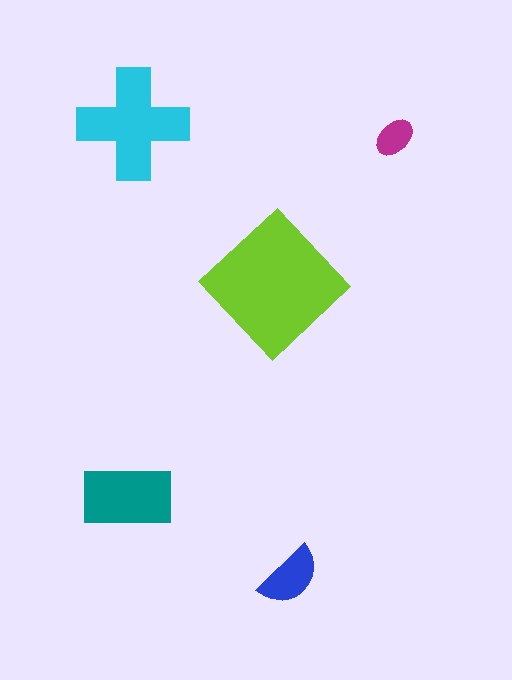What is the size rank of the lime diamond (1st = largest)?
1st.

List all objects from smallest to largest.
The magenta ellipse, the blue semicircle, the teal rectangle, the cyan cross, the lime diamond.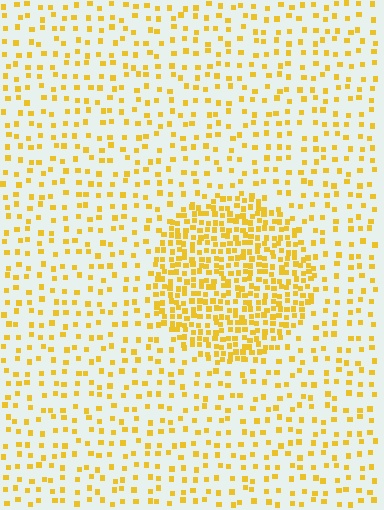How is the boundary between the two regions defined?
The boundary is defined by a change in element density (approximately 2.6x ratio). All elements are the same color, size, and shape.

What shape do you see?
I see a circle.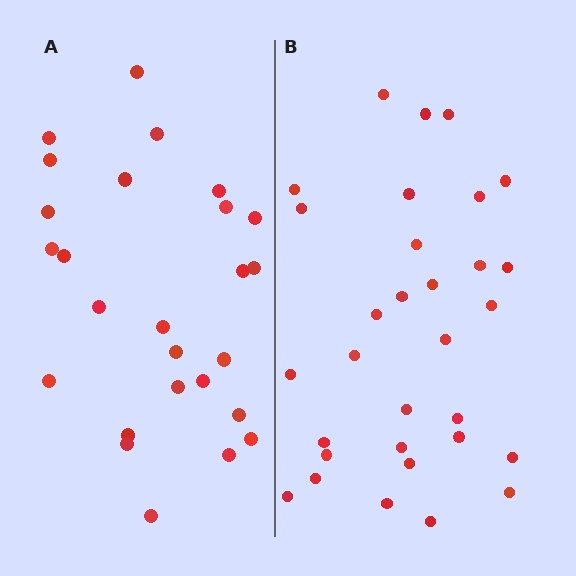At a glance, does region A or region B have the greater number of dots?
Region B (the right region) has more dots.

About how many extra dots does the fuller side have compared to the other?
Region B has about 5 more dots than region A.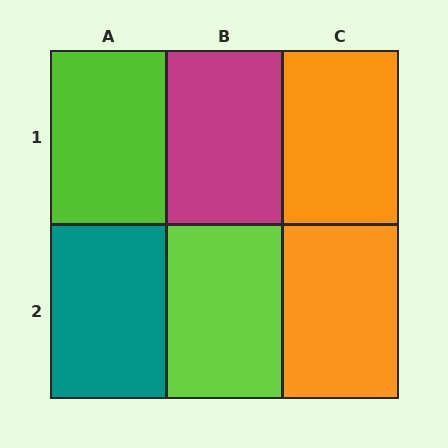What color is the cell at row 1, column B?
Magenta.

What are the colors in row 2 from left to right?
Teal, lime, orange.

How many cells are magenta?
1 cell is magenta.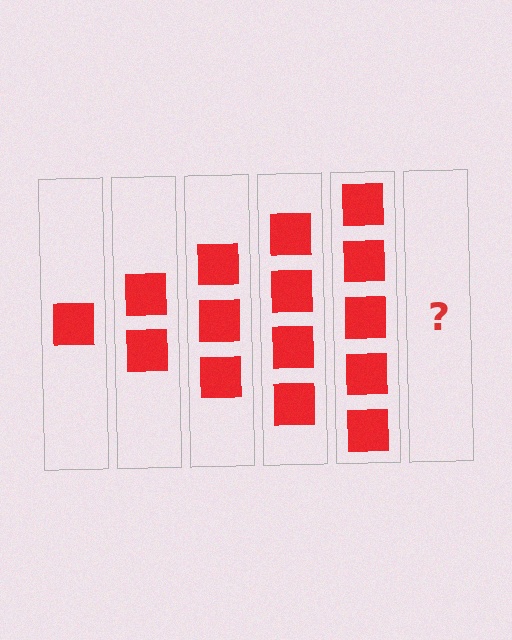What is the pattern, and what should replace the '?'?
The pattern is that each step adds one more square. The '?' should be 6 squares.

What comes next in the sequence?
The next element should be 6 squares.